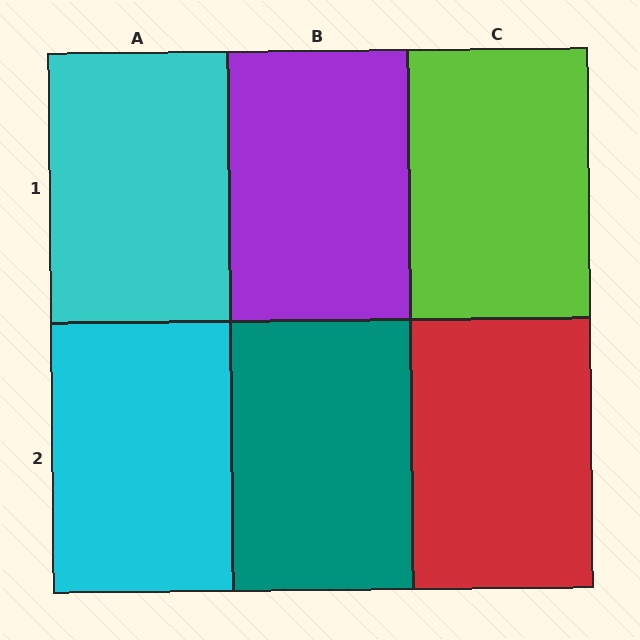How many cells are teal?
1 cell is teal.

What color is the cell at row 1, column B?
Purple.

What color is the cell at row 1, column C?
Lime.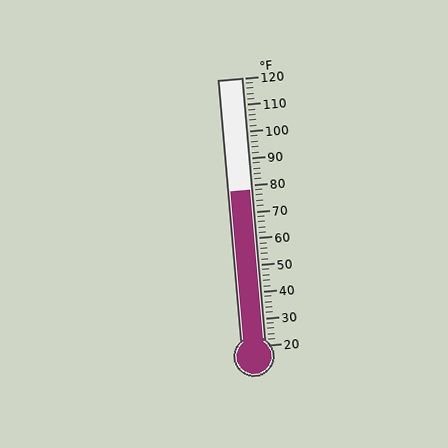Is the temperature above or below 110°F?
The temperature is below 110°F.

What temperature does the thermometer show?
The thermometer shows approximately 78°F.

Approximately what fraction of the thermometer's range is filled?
The thermometer is filled to approximately 60% of its range.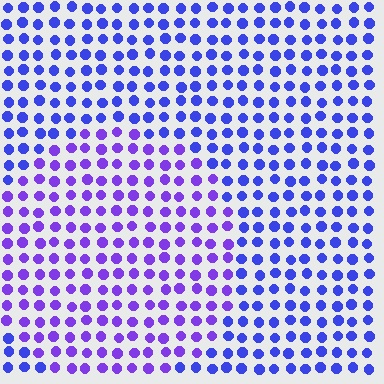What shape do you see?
I see a circle.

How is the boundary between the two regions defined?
The boundary is defined purely by a slight shift in hue (about 29 degrees). Spacing, size, and orientation are identical on both sides.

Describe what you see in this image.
The image is filled with small blue elements in a uniform arrangement. A circle-shaped region is visible where the elements are tinted to a slightly different hue, forming a subtle color boundary.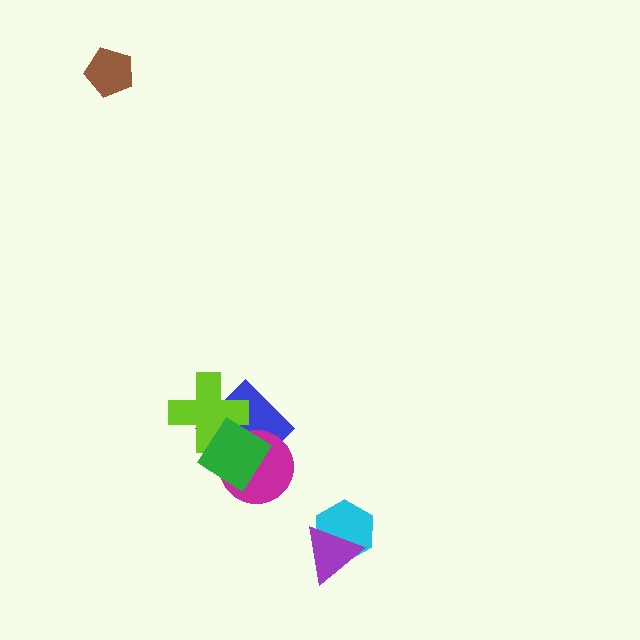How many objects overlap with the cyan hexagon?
1 object overlaps with the cyan hexagon.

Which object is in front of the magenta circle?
The green diamond is in front of the magenta circle.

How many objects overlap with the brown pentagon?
0 objects overlap with the brown pentagon.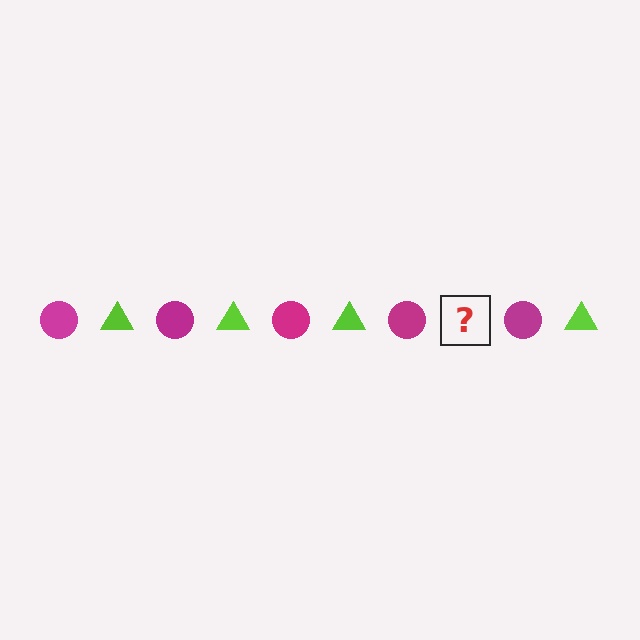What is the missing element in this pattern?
The missing element is a lime triangle.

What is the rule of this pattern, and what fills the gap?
The rule is that the pattern alternates between magenta circle and lime triangle. The gap should be filled with a lime triangle.